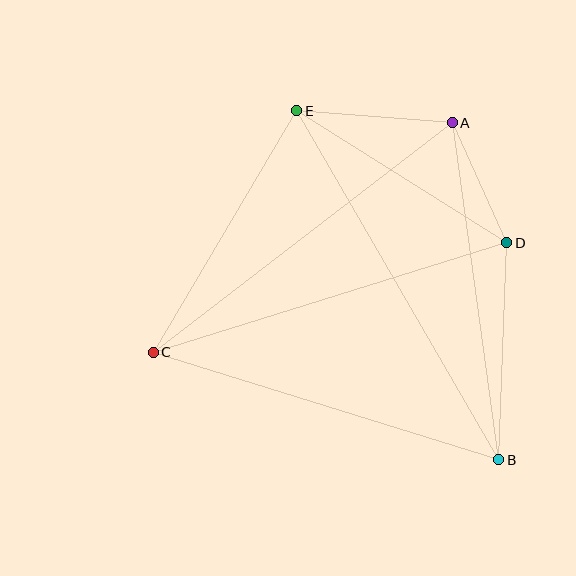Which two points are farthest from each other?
Points B and E are farthest from each other.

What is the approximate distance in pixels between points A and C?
The distance between A and C is approximately 377 pixels.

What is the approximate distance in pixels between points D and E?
The distance between D and E is approximately 248 pixels.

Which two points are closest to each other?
Points A and D are closest to each other.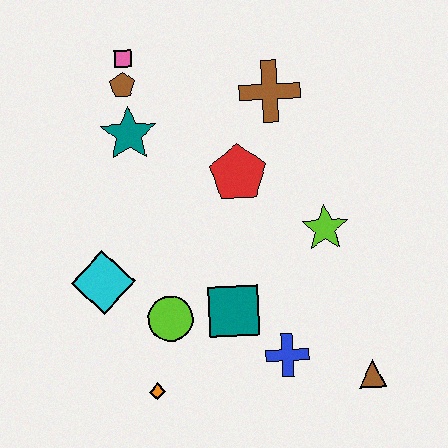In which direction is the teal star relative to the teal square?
The teal star is above the teal square.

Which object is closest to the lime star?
The red pentagon is closest to the lime star.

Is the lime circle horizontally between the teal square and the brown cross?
No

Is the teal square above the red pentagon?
No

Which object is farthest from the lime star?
The pink square is farthest from the lime star.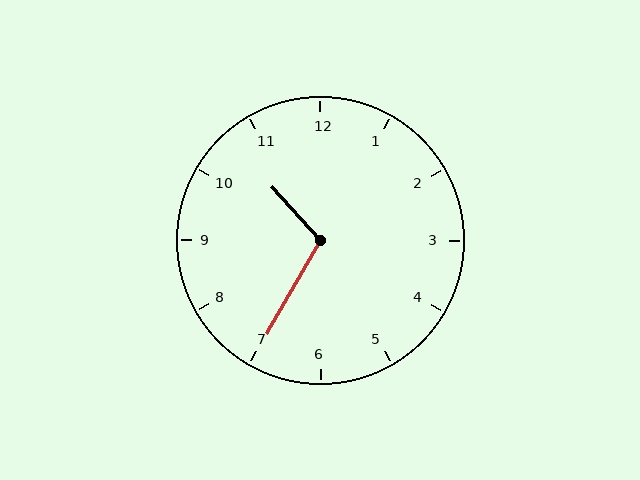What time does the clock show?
10:35.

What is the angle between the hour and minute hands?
Approximately 108 degrees.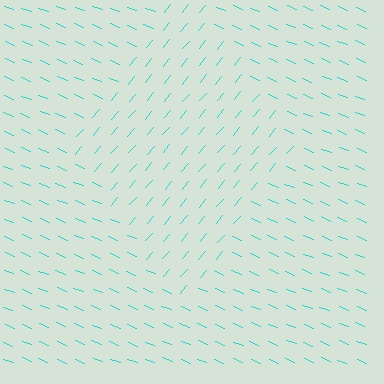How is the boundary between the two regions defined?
The boundary is defined purely by a change in line orientation (approximately 72 degrees difference). All lines are the same color and thickness.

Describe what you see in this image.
The image is filled with small cyan line segments. A diamond region in the image has lines oriented differently from the surrounding lines, creating a visible texture boundary.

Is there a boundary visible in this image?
Yes, there is a texture boundary formed by a change in line orientation.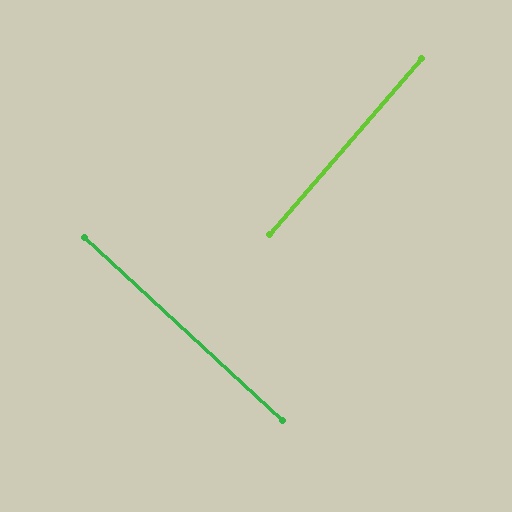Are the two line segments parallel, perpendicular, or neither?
Perpendicular — they meet at approximately 88°.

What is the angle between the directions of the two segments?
Approximately 88 degrees.